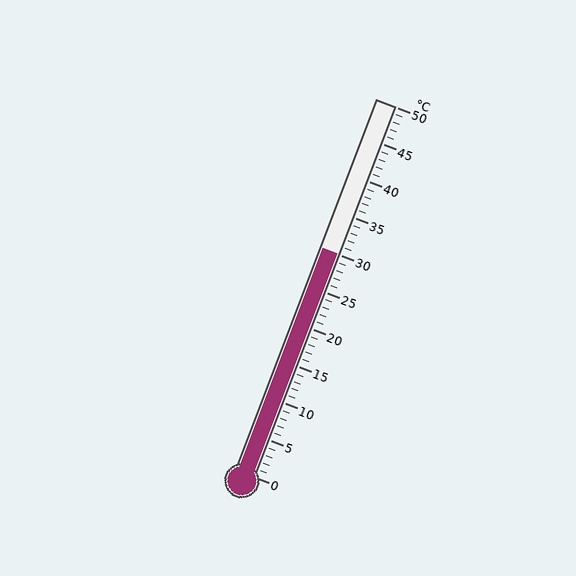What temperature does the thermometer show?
The thermometer shows approximately 30°C.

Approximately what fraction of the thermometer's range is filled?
The thermometer is filled to approximately 60% of its range.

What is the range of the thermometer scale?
The thermometer scale ranges from 0°C to 50°C.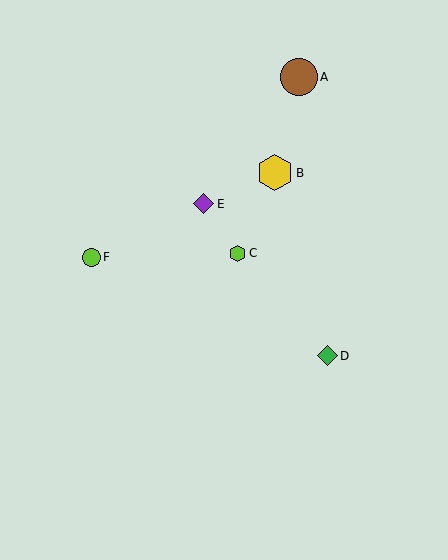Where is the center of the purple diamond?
The center of the purple diamond is at (203, 204).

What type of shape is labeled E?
Shape E is a purple diamond.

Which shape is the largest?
The brown circle (labeled A) is the largest.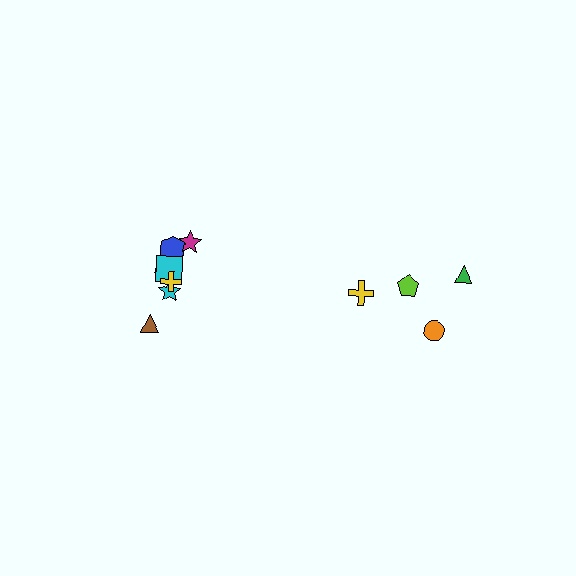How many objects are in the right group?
There are 4 objects.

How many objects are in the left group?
There are 7 objects.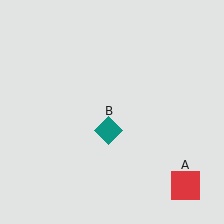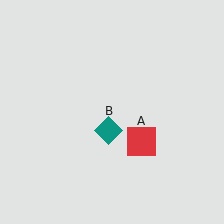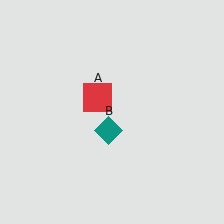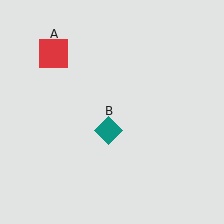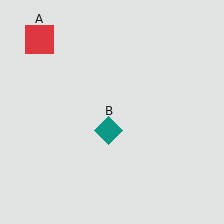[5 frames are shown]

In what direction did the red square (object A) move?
The red square (object A) moved up and to the left.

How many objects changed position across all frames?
1 object changed position: red square (object A).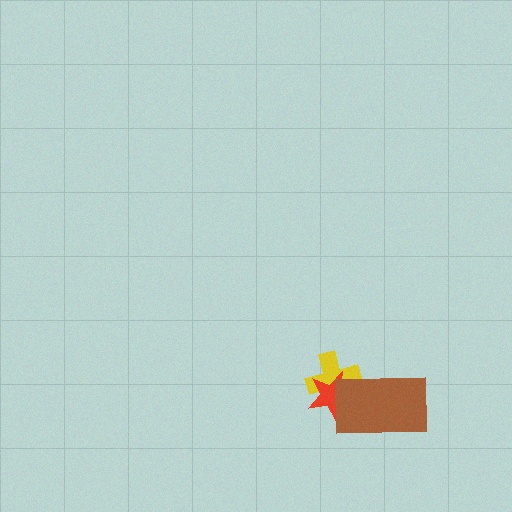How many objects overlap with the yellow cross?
2 objects overlap with the yellow cross.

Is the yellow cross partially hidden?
Yes, it is partially covered by another shape.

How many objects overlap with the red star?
2 objects overlap with the red star.